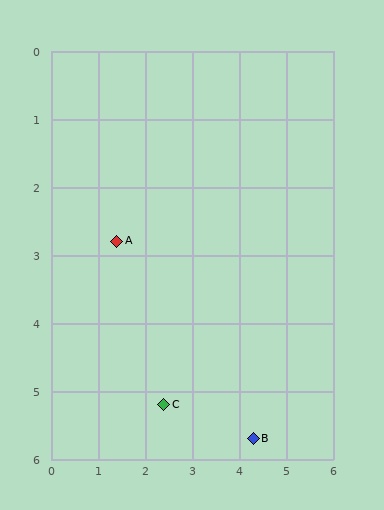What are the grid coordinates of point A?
Point A is at approximately (1.4, 2.8).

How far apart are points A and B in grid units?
Points A and B are about 4.1 grid units apart.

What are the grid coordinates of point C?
Point C is at approximately (2.4, 5.2).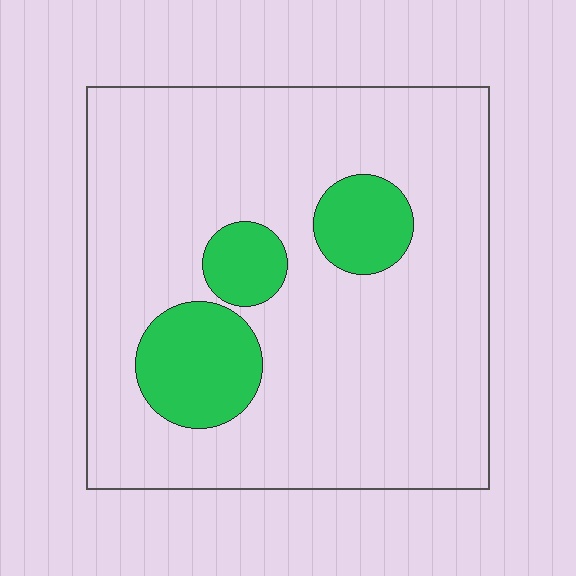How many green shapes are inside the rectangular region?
3.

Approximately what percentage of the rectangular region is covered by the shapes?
Approximately 15%.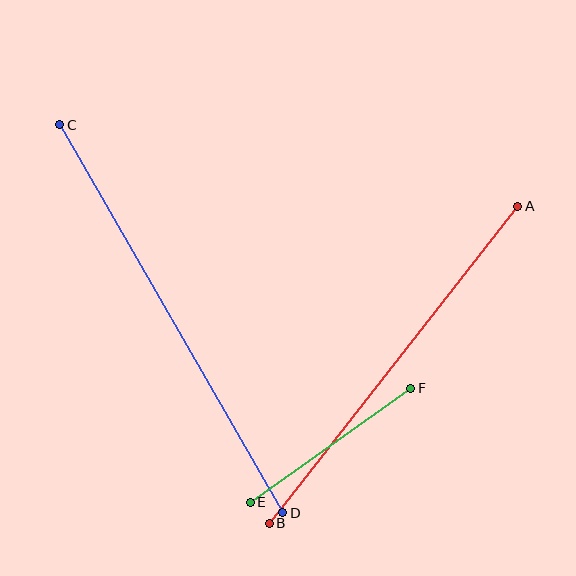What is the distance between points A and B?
The distance is approximately 403 pixels.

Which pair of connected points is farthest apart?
Points C and D are farthest apart.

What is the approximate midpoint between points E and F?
The midpoint is at approximately (330, 445) pixels.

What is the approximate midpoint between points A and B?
The midpoint is at approximately (394, 365) pixels.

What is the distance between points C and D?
The distance is approximately 447 pixels.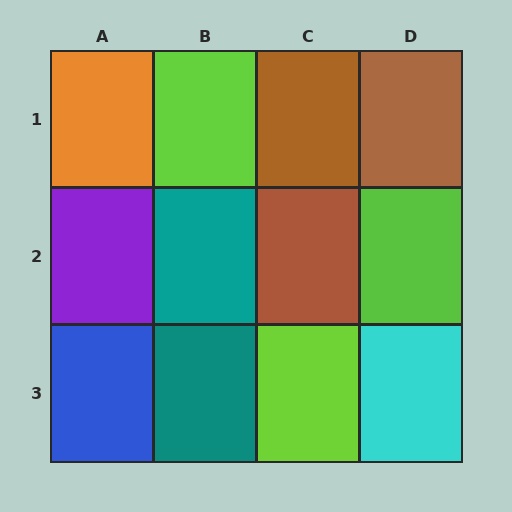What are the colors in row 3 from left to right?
Blue, teal, lime, cyan.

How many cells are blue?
1 cell is blue.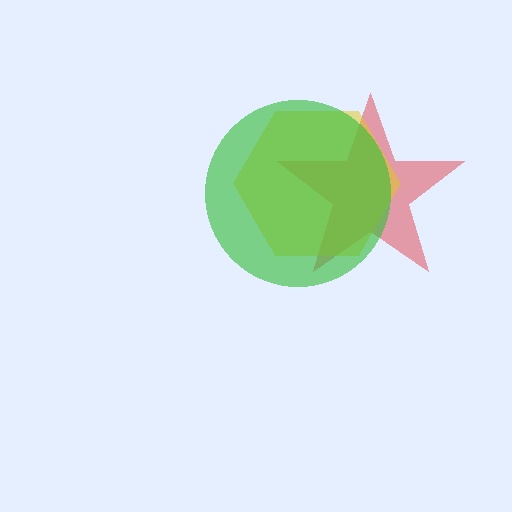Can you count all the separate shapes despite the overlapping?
Yes, there are 3 separate shapes.